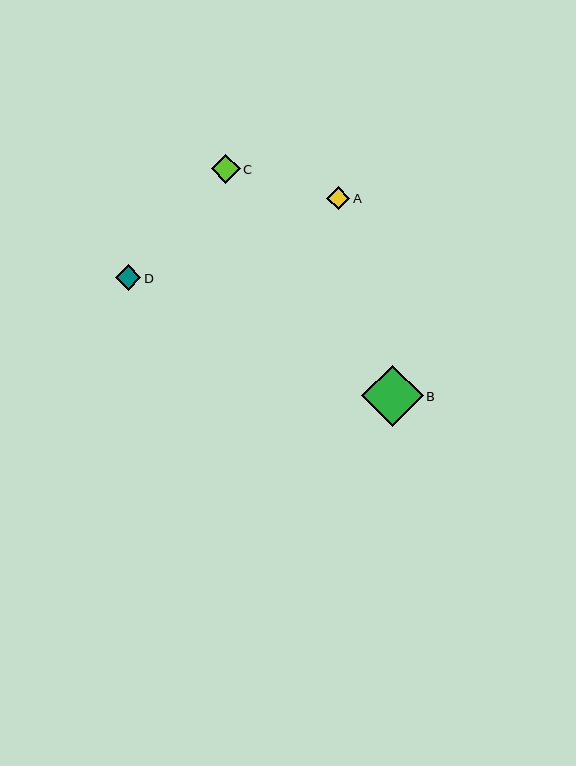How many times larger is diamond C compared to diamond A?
Diamond C is approximately 1.3 times the size of diamond A.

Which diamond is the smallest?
Diamond A is the smallest with a size of approximately 23 pixels.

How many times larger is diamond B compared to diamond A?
Diamond B is approximately 2.7 times the size of diamond A.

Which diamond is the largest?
Diamond B is the largest with a size of approximately 61 pixels.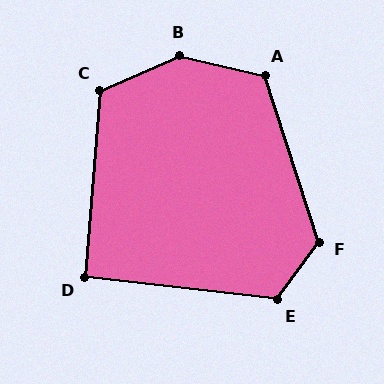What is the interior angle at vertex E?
Approximately 120 degrees (obtuse).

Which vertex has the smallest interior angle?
D, at approximately 92 degrees.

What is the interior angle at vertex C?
Approximately 118 degrees (obtuse).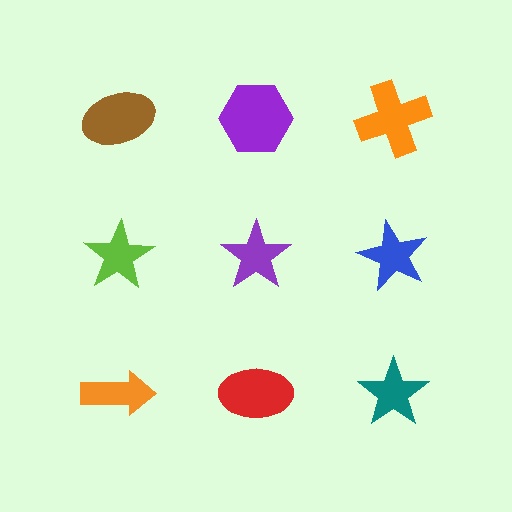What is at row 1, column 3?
An orange cross.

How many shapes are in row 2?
3 shapes.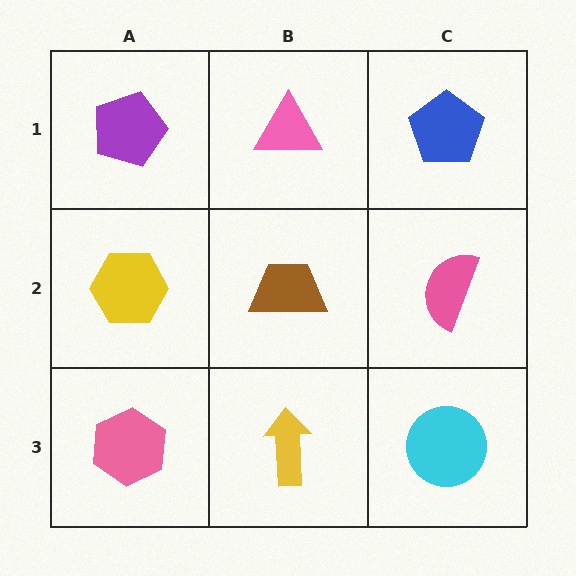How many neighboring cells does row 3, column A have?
2.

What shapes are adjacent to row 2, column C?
A blue pentagon (row 1, column C), a cyan circle (row 3, column C), a brown trapezoid (row 2, column B).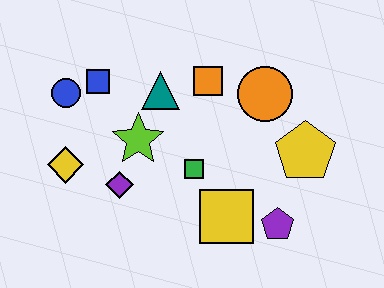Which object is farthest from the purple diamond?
The yellow pentagon is farthest from the purple diamond.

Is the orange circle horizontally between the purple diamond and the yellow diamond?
No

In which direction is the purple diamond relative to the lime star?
The purple diamond is below the lime star.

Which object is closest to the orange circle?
The orange square is closest to the orange circle.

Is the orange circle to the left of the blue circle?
No